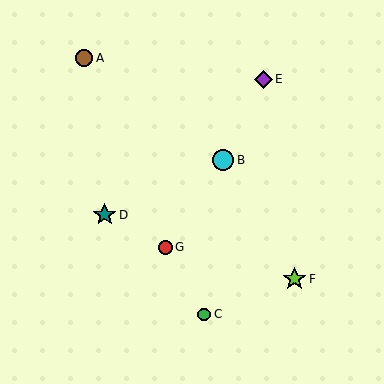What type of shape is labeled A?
Shape A is a brown circle.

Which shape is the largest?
The teal star (labeled D) is the largest.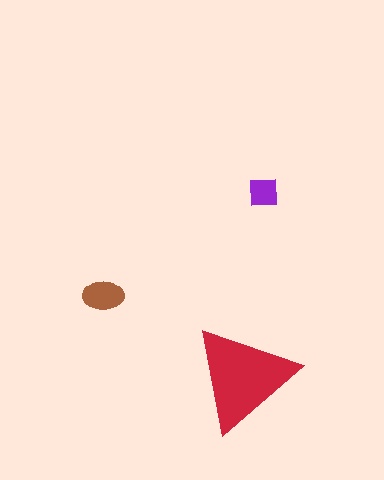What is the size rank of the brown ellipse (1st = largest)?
2nd.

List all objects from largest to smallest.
The red triangle, the brown ellipse, the purple square.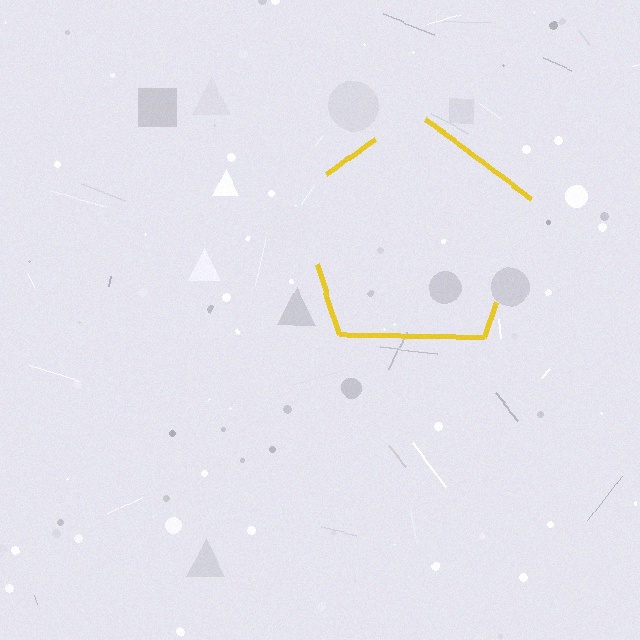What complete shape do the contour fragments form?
The contour fragments form a pentagon.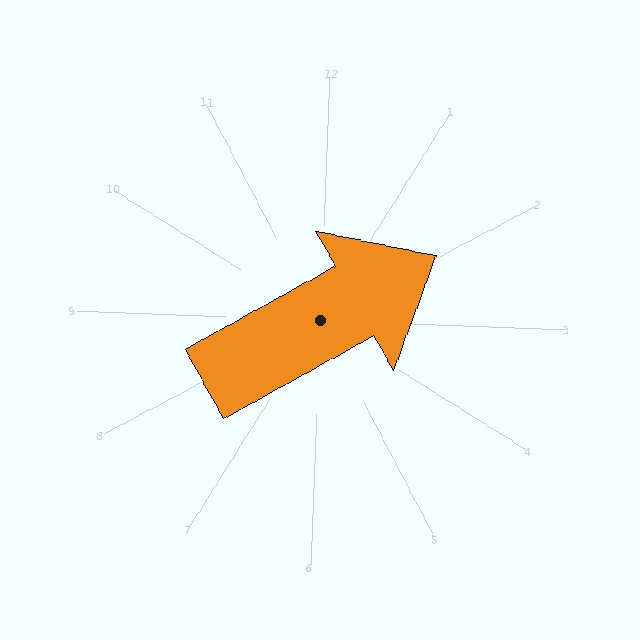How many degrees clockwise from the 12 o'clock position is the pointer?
Approximately 59 degrees.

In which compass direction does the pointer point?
Northeast.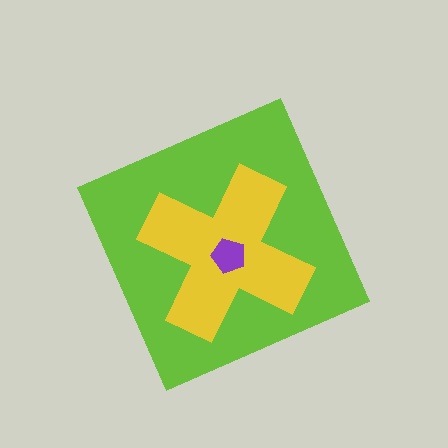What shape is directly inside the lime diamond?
The yellow cross.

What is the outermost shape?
The lime diamond.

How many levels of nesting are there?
3.